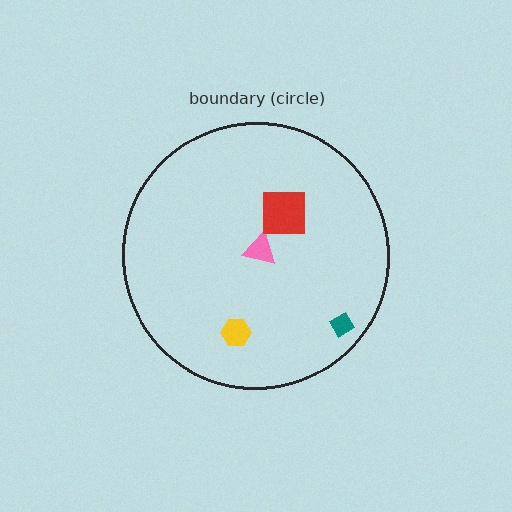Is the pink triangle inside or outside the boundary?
Inside.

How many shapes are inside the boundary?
4 inside, 0 outside.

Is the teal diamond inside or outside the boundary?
Inside.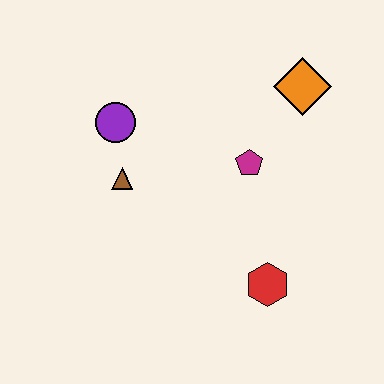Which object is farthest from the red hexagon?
The purple circle is farthest from the red hexagon.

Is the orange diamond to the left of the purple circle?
No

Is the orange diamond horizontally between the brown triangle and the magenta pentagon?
No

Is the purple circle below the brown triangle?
No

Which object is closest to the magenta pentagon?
The orange diamond is closest to the magenta pentagon.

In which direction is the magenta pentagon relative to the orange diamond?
The magenta pentagon is below the orange diamond.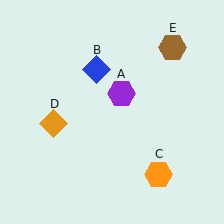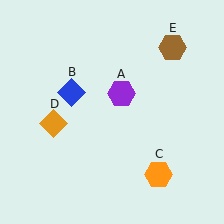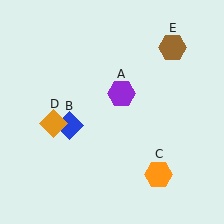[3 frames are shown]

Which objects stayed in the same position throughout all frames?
Purple hexagon (object A) and orange hexagon (object C) and orange diamond (object D) and brown hexagon (object E) remained stationary.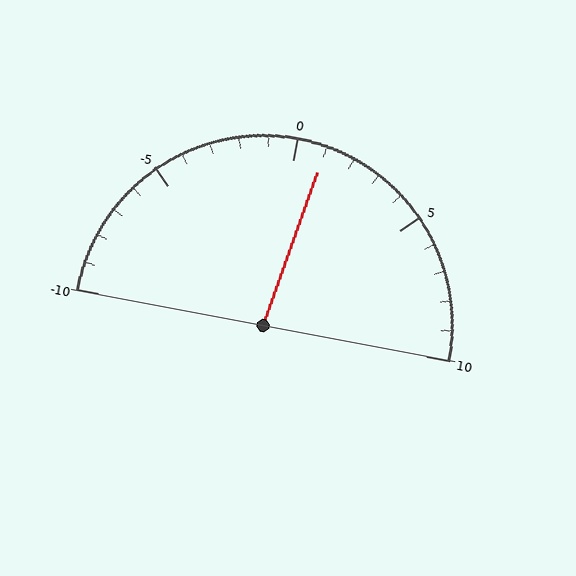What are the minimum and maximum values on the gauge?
The gauge ranges from -10 to 10.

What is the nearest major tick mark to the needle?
The nearest major tick mark is 0.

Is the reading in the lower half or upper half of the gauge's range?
The reading is in the upper half of the range (-10 to 10).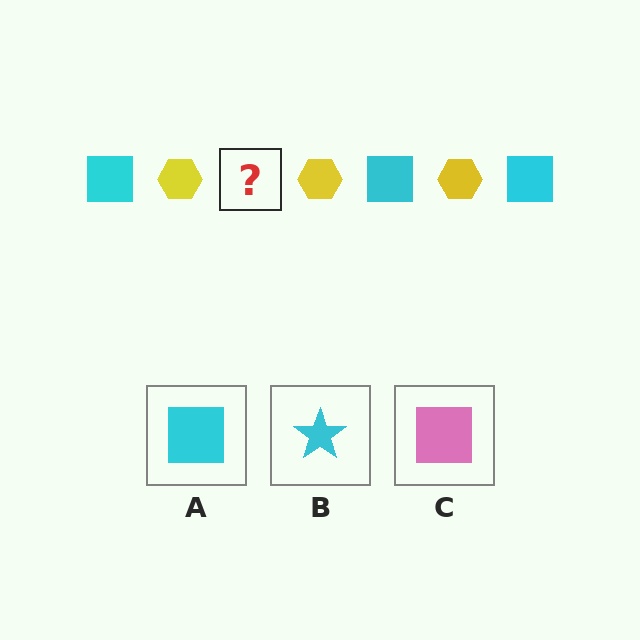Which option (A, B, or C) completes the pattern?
A.